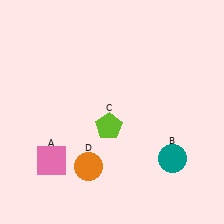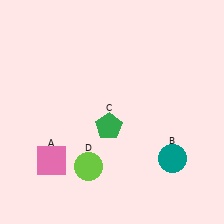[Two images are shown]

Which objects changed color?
C changed from lime to green. D changed from orange to lime.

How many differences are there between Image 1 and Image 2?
There are 2 differences between the two images.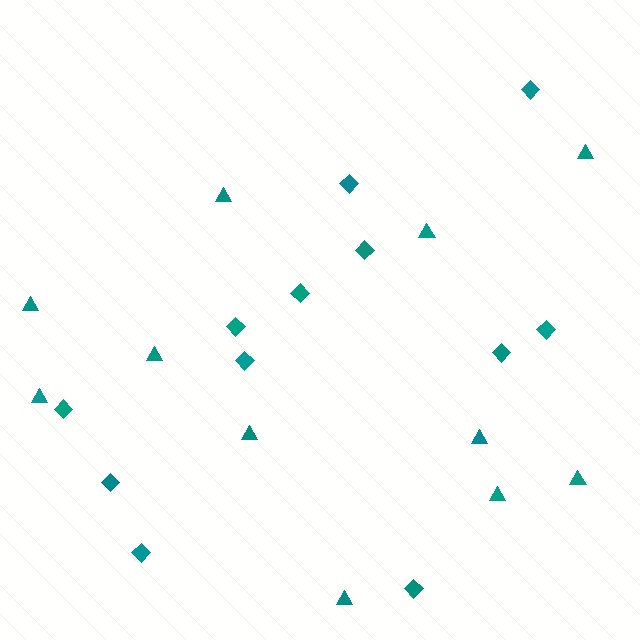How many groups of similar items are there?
There are 2 groups: one group of diamonds (12) and one group of triangles (11).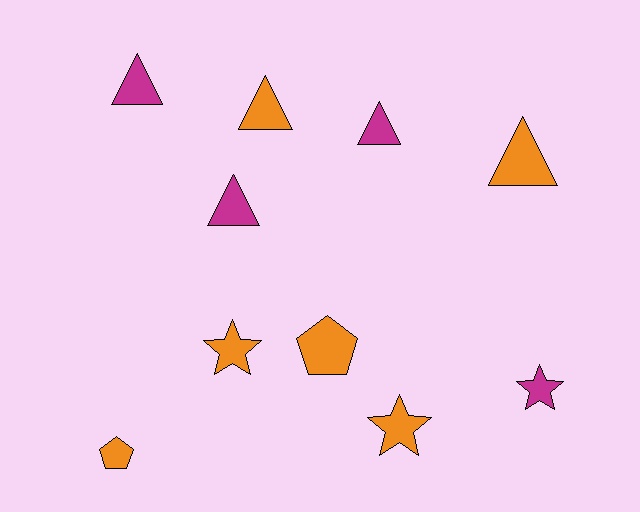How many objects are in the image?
There are 10 objects.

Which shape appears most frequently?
Triangle, with 5 objects.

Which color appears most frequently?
Orange, with 6 objects.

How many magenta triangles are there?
There are 3 magenta triangles.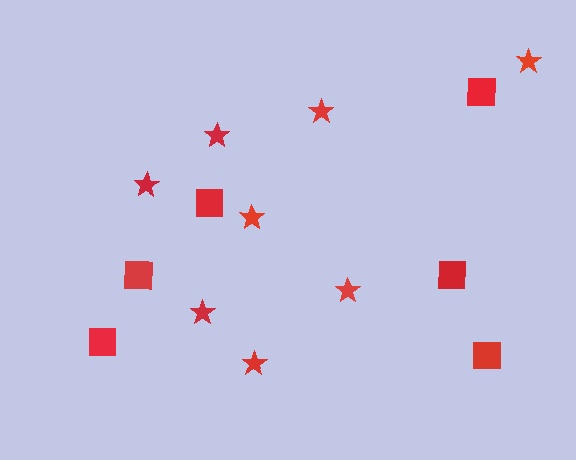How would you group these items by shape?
There are 2 groups: one group of squares (6) and one group of stars (8).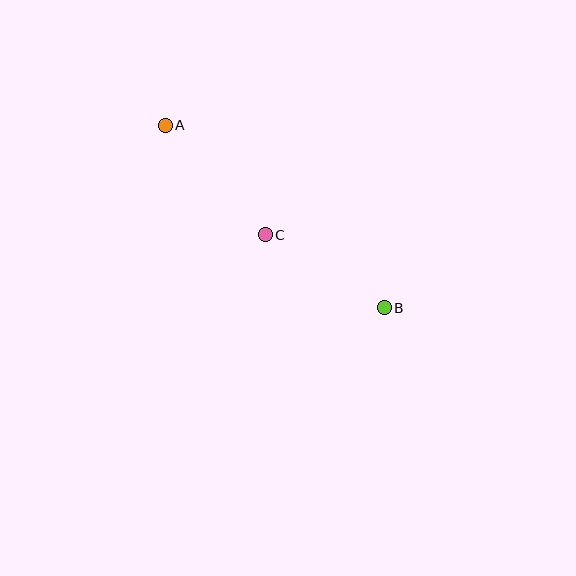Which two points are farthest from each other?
Points A and B are farthest from each other.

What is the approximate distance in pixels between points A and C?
The distance between A and C is approximately 148 pixels.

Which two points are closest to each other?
Points B and C are closest to each other.